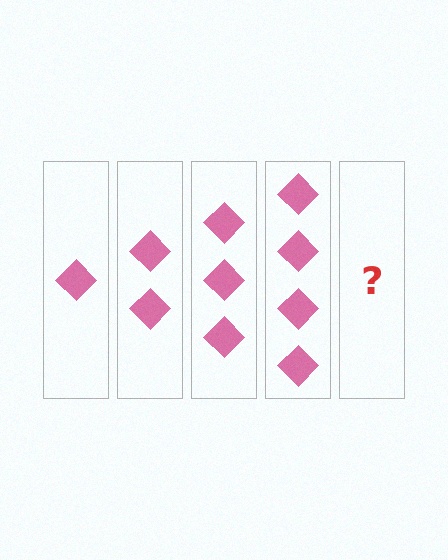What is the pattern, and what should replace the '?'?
The pattern is that each step adds one more diamond. The '?' should be 5 diamonds.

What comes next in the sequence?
The next element should be 5 diamonds.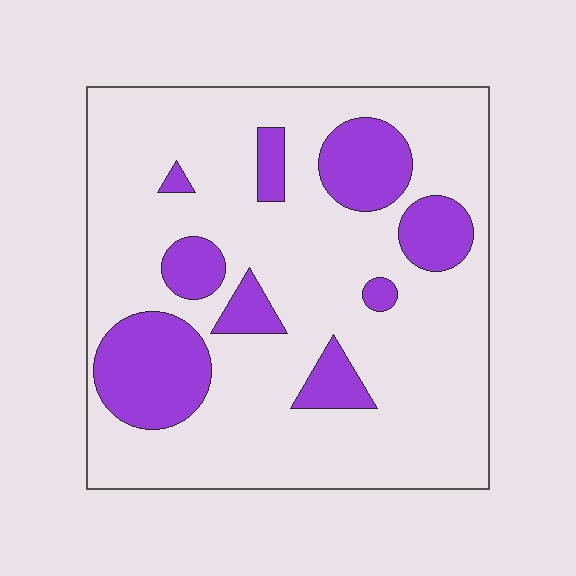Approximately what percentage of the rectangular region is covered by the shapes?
Approximately 20%.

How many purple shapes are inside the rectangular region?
9.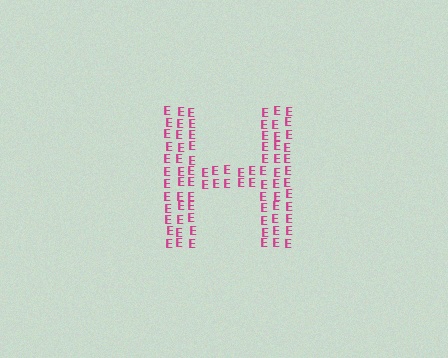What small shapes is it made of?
It is made of small letter E's.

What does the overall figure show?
The overall figure shows the letter H.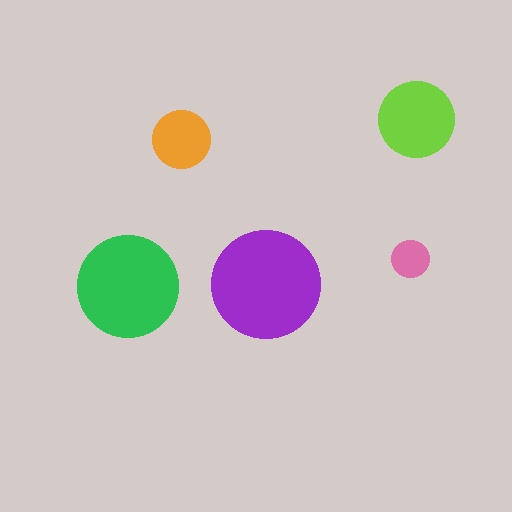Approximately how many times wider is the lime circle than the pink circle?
About 2 times wider.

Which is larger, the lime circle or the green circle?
The green one.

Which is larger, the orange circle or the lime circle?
The lime one.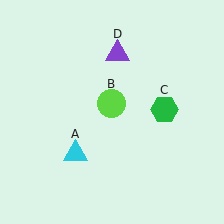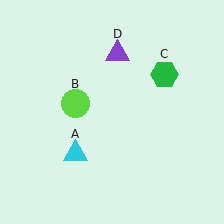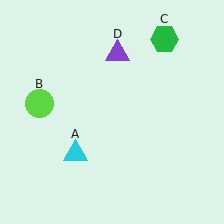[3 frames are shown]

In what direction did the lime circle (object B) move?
The lime circle (object B) moved left.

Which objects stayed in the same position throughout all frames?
Cyan triangle (object A) and purple triangle (object D) remained stationary.